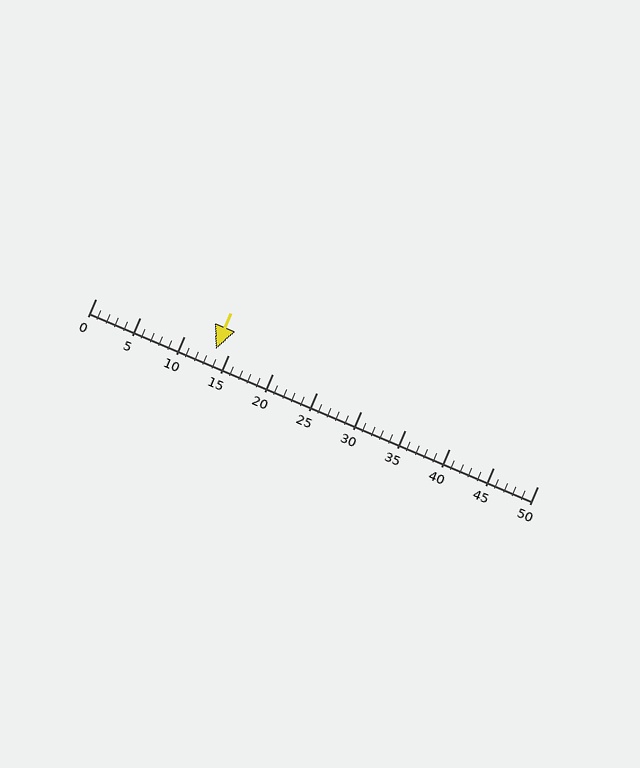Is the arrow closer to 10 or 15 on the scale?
The arrow is closer to 15.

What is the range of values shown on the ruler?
The ruler shows values from 0 to 50.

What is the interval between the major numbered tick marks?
The major tick marks are spaced 5 units apart.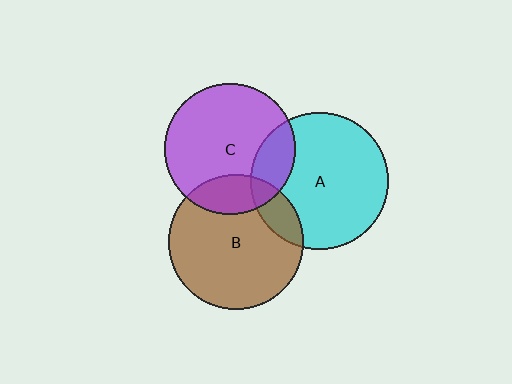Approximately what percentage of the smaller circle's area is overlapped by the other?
Approximately 20%.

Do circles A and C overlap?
Yes.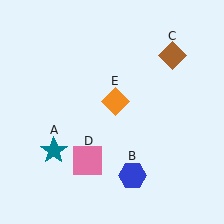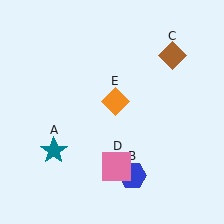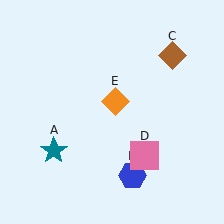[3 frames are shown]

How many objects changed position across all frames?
1 object changed position: pink square (object D).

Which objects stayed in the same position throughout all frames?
Teal star (object A) and blue hexagon (object B) and brown diamond (object C) and orange diamond (object E) remained stationary.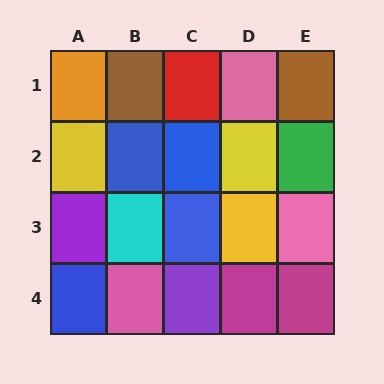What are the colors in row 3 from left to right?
Purple, cyan, blue, yellow, pink.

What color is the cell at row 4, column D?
Magenta.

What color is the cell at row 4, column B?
Pink.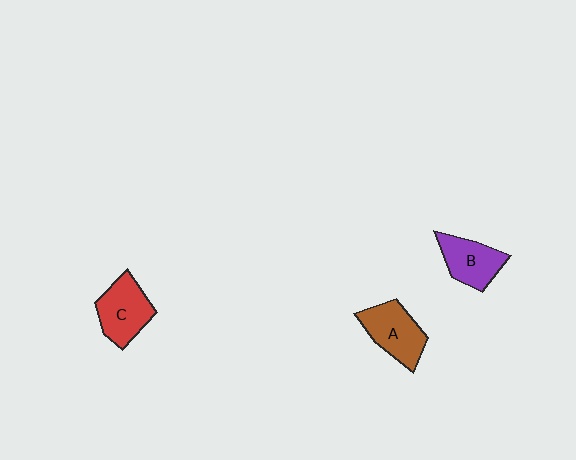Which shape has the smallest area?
Shape B (purple).